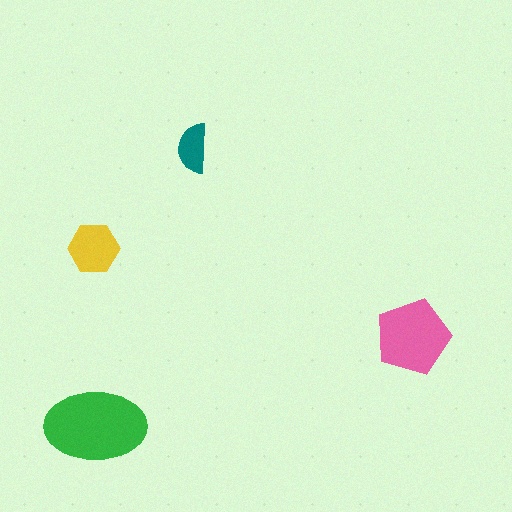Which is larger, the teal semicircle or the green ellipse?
The green ellipse.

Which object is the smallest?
The teal semicircle.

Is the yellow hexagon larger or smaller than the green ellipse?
Smaller.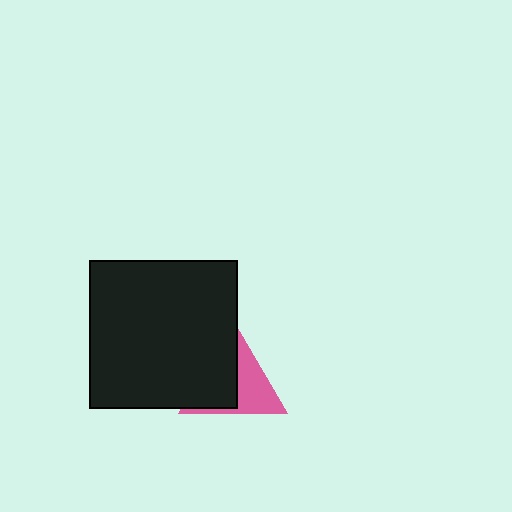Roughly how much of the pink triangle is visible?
About half of it is visible (roughly 46%).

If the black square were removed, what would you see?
You would see the complete pink triangle.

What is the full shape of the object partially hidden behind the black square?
The partially hidden object is a pink triangle.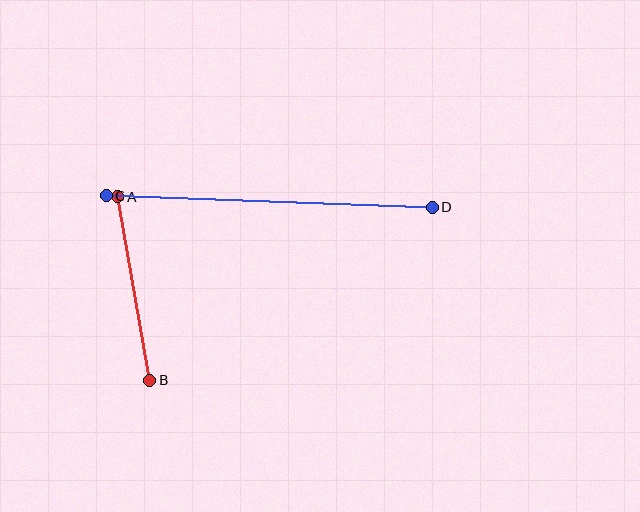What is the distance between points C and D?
The distance is approximately 327 pixels.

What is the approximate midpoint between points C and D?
The midpoint is at approximately (269, 201) pixels.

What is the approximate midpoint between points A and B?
The midpoint is at approximately (134, 288) pixels.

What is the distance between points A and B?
The distance is approximately 186 pixels.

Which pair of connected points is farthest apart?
Points C and D are farthest apart.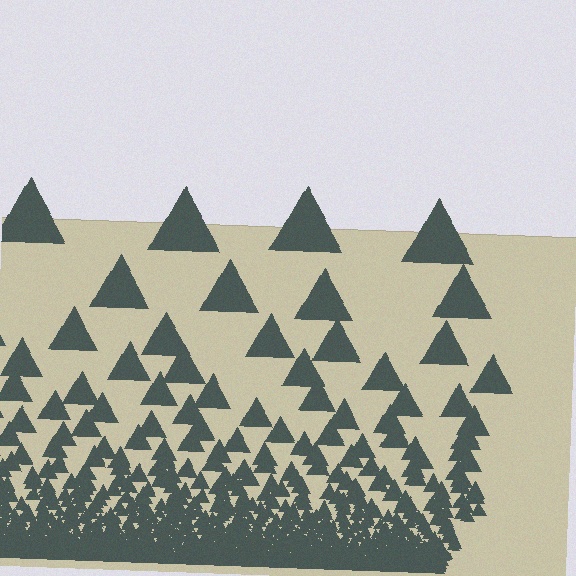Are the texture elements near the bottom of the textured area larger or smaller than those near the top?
Smaller. The gradient is inverted — elements near the bottom are smaller and denser.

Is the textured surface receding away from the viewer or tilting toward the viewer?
The surface appears to tilt toward the viewer. Texture elements get larger and sparser toward the top.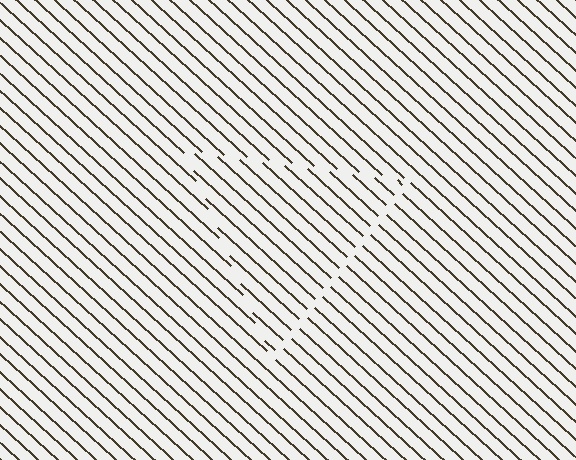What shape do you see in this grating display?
An illusory triangle. The interior of the shape contains the same grating, shifted by half a period — the contour is defined by the phase discontinuity where line-ends from the inner and outer gratings abut.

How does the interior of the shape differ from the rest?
The interior of the shape contains the same grating, shifted by half a period — the contour is defined by the phase discontinuity where line-ends from the inner and outer gratings abut.